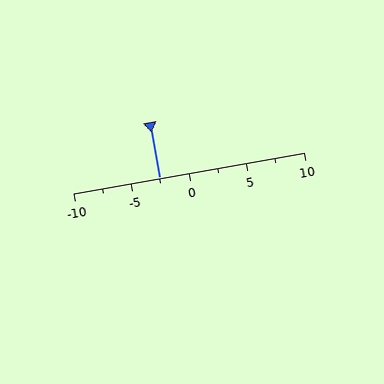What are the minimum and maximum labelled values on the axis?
The axis runs from -10 to 10.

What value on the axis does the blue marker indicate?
The marker indicates approximately -2.5.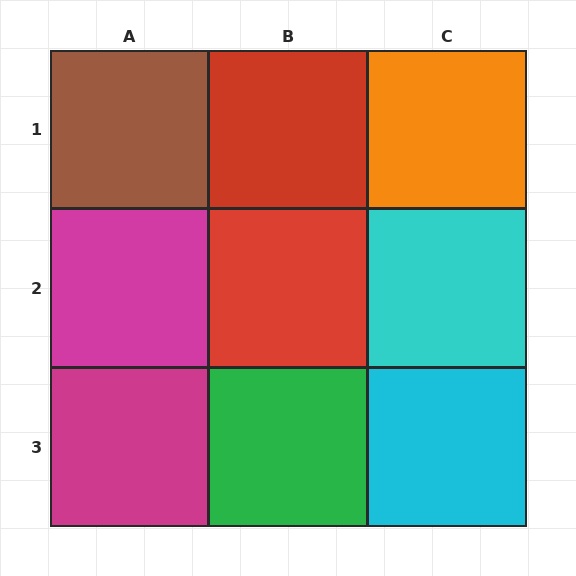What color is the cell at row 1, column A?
Brown.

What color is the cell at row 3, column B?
Green.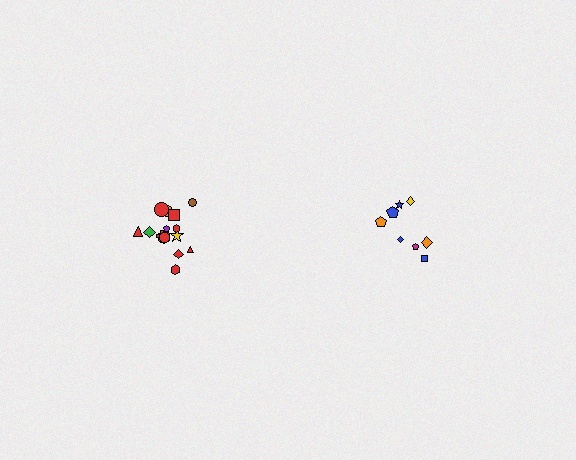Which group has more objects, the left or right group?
The left group.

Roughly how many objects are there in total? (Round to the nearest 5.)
Roughly 25 objects in total.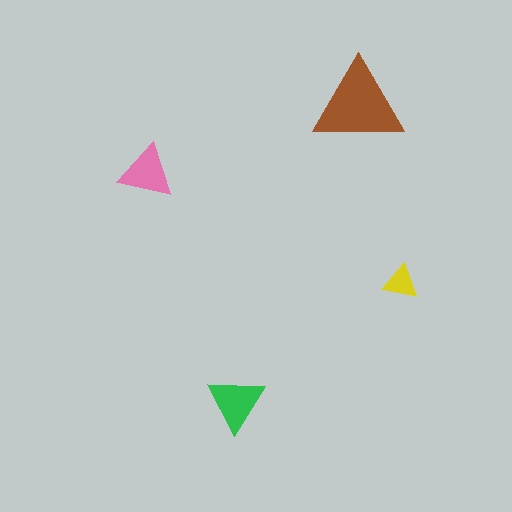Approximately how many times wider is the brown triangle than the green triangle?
About 1.5 times wider.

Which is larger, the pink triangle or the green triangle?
The green one.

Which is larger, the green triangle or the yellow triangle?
The green one.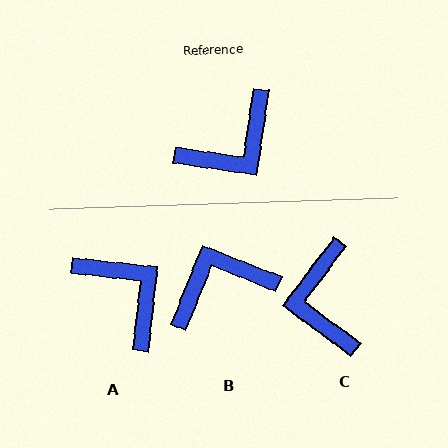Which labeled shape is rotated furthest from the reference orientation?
B, about 167 degrees away.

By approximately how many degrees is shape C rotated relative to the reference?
Approximately 118 degrees clockwise.